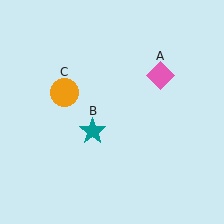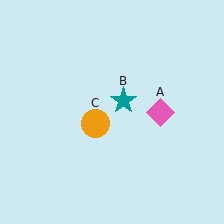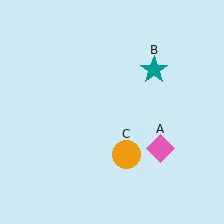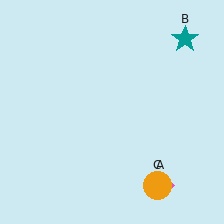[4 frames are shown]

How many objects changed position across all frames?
3 objects changed position: pink diamond (object A), teal star (object B), orange circle (object C).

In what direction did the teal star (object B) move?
The teal star (object B) moved up and to the right.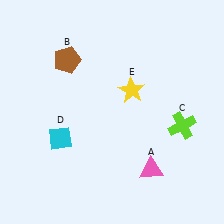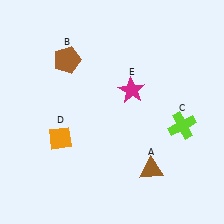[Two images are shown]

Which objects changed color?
A changed from pink to brown. D changed from cyan to orange. E changed from yellow to magenta.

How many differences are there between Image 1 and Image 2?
There are 3 differences between the two images.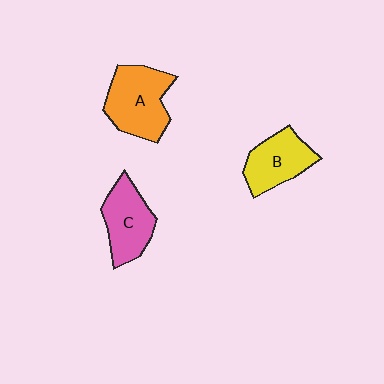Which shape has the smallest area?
Shape B (yellow).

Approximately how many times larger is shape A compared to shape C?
Approximately 1.2 times.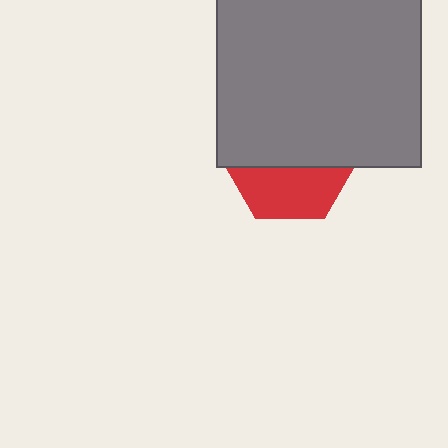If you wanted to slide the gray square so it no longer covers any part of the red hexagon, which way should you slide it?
Slide it up — that is the most direct way to separate the two shapes.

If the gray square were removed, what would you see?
You would see the complete red hexagon.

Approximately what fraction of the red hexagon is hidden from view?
Roughly 59% of the red hexagon is hidden behind the gray square.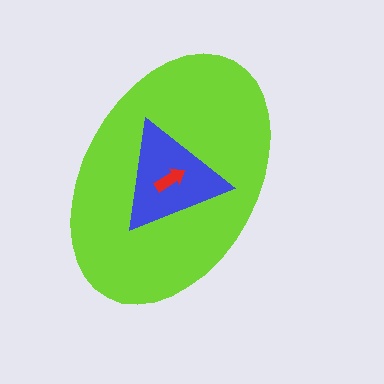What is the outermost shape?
The lime ellipse.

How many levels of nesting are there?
3.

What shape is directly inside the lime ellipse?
The blue triangle.